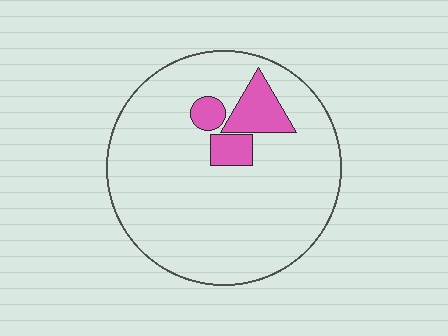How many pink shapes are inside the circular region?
3.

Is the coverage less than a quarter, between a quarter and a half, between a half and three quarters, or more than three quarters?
Less than a quarter.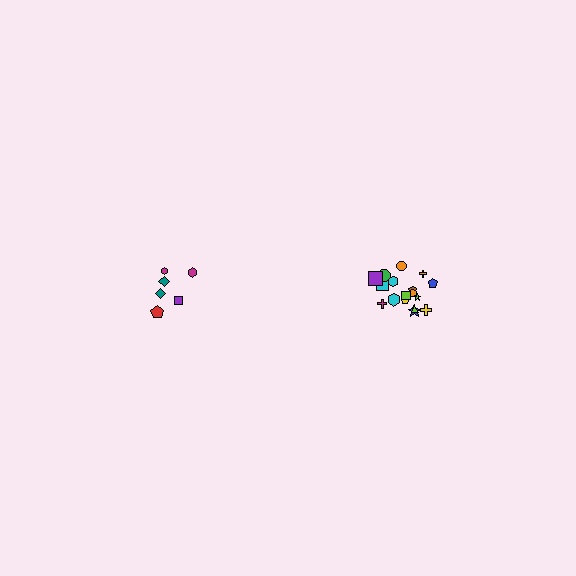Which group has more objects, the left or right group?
The right group.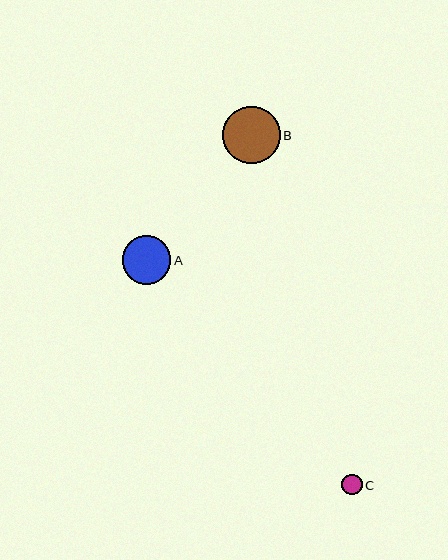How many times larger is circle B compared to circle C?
Circle B is approximately 2.8 times the size of circle C.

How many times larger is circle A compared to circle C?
Circle A is approximately 2.4 times the size of circle C.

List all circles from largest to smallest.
From largest to smallest: B, A, C.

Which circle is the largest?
Circle B is the largest with a size of approximately 57 pixels.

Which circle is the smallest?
Circle C is the smallest with a size of approximately 20 pixels.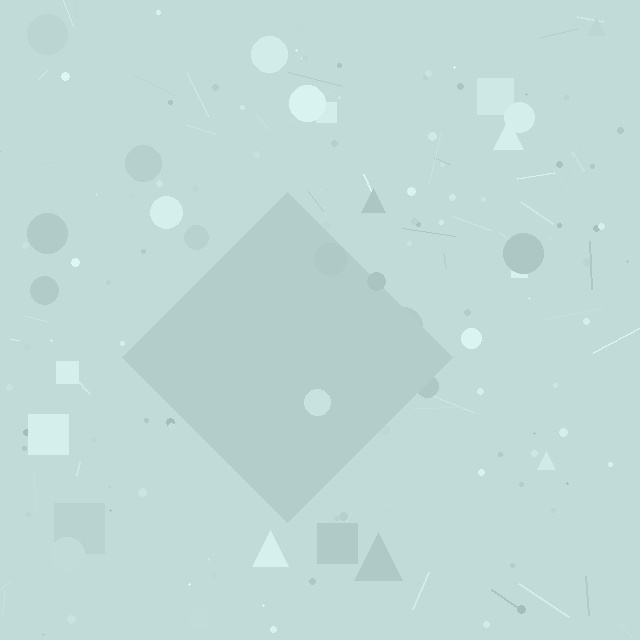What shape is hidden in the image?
A diamond is hidden in the image.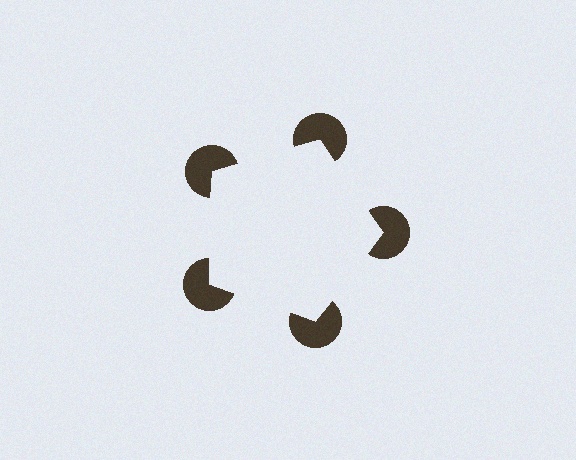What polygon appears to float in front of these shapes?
An illusory pentagon — its edges are inferred from the aligned wedge cuts in the pac-man discs, not physically drawn.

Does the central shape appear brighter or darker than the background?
It typically appears slightly brighter than the background, even though no actual brightness change is drawn.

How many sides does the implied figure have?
5 sides.